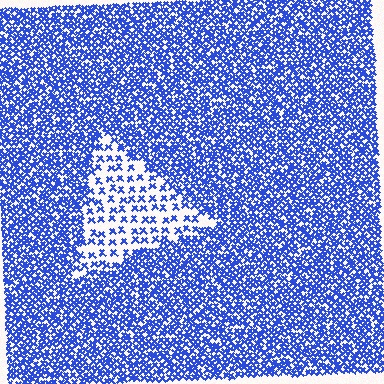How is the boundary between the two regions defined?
The boundary is defined by a change in element density (approximately 2.8x ratio). All elements are the same color, size, and shape.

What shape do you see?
I see a triangle.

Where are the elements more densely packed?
The elements are more densely packed outside the triangle boundary.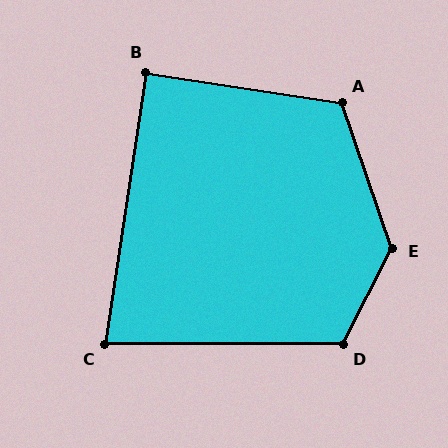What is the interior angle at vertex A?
Approximately 117 degrees (obtuse).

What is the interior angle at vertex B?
Approximately 90 degrees (approximately right).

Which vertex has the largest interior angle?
E, at approximately 135 degrees.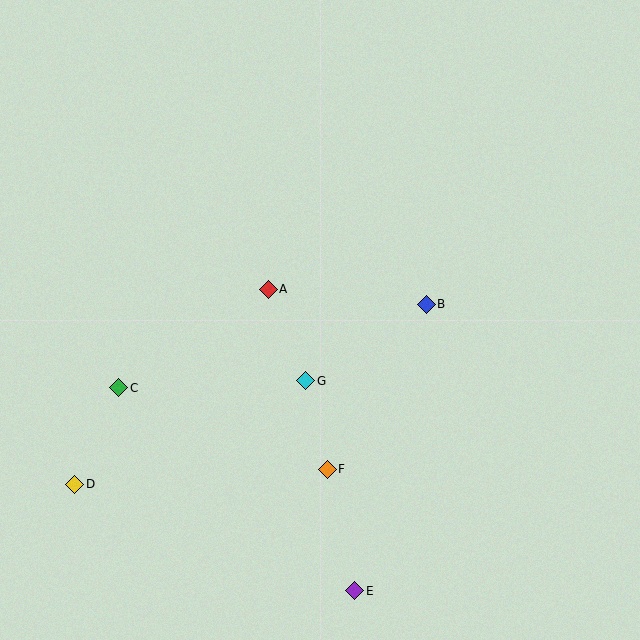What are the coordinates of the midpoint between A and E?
The midpoint between A and E is at (311, 440).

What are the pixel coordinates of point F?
Point F is at (327, 469).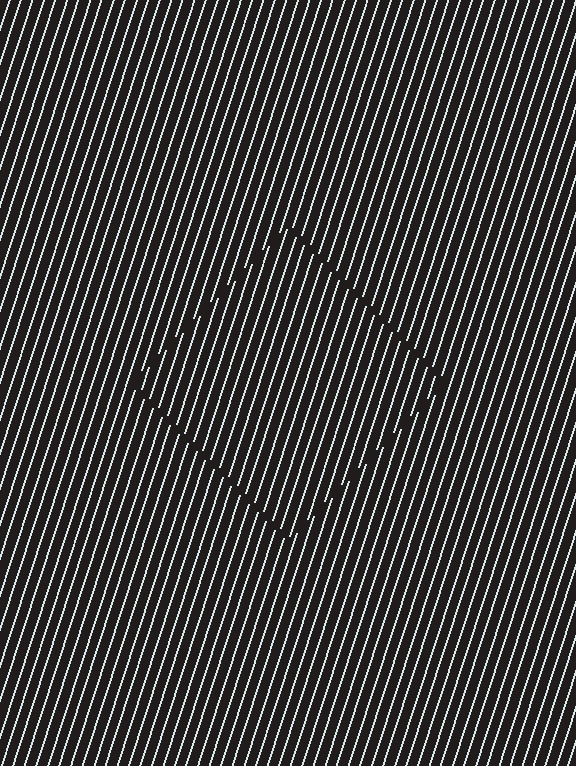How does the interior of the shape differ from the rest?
The interior of the shape contains the same grating, shifted by half a period — the contour is defined by the phase discontinuity where line-ends from the inner and outer gratings abut.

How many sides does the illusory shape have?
4 sides — the line-ends trace a square.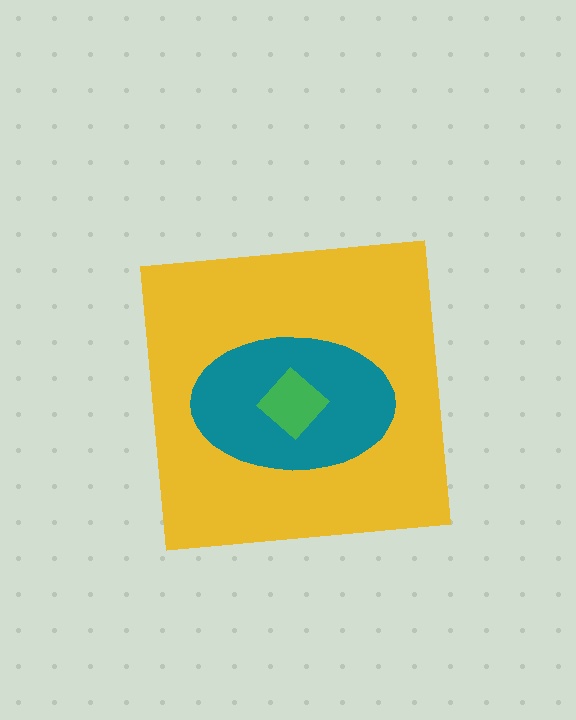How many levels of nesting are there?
3.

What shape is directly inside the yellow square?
The teal ellipse.